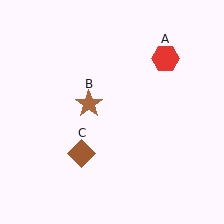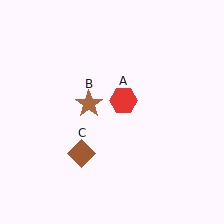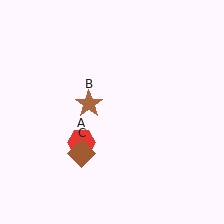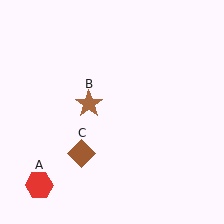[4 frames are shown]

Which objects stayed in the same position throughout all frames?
Brown star (object B) and brown diamond (object C) remained stationary.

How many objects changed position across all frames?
1 object changed position: red hexagon (object A).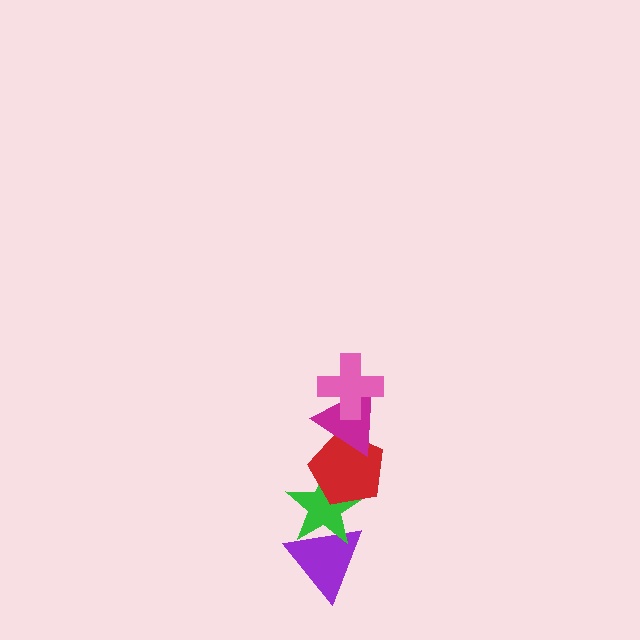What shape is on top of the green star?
The red pentagon is on top of the green star.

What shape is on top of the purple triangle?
The green star is on top of the purple triangle.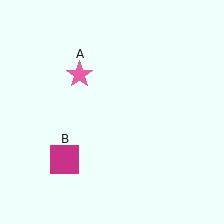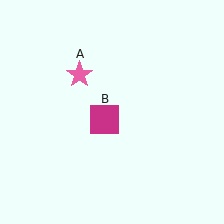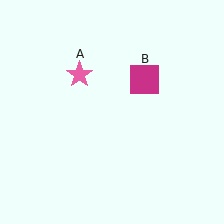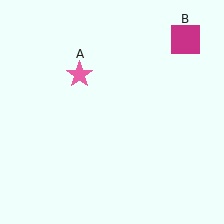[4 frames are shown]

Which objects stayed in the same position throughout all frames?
Pink star (object A) remained stationary.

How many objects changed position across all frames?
1 object changed position: magenta square (object B).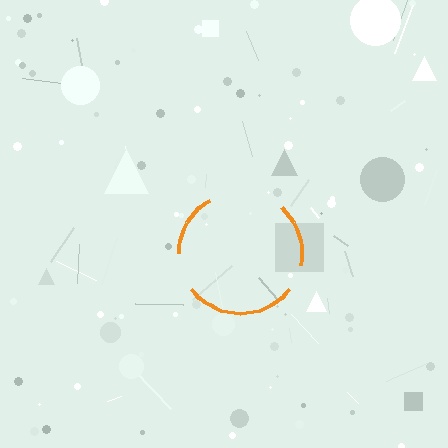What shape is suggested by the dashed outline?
The dashed outline suggests a circle.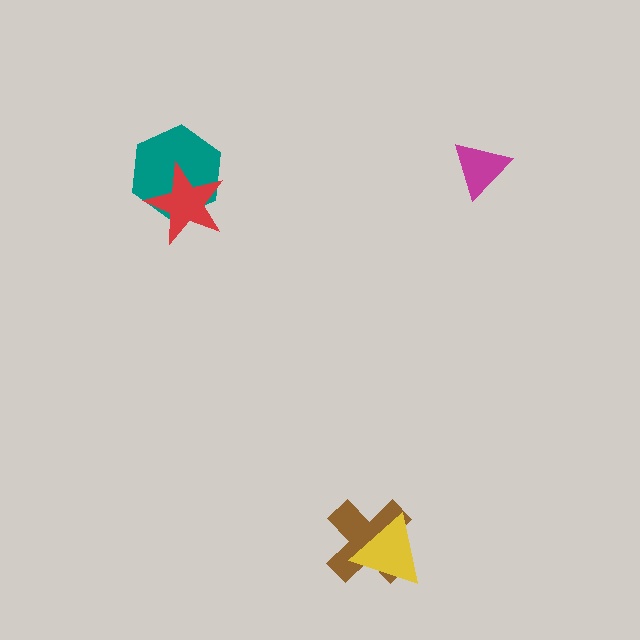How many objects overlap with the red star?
1 object overlaps with the red star.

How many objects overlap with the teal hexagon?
1 object overlaps with the teal hexagon.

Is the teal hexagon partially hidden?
Yes, it is partially covered by another shape.